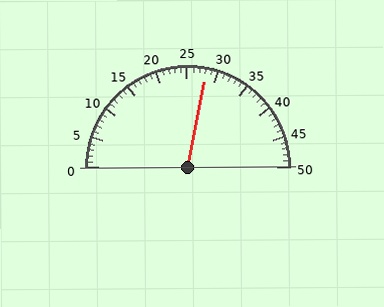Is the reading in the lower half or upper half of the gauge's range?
The reading is in the upper half of the range (0 to 50).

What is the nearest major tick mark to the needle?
The nearest major tick mark is 30.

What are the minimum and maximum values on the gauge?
The gauge ranges from 0 to 50.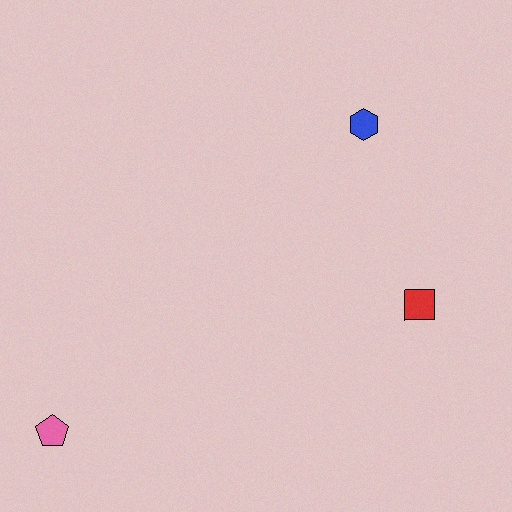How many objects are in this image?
There are 3 objects.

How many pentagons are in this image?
There is 1 pentagon.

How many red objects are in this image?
There is 1 red object.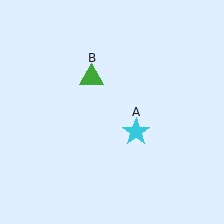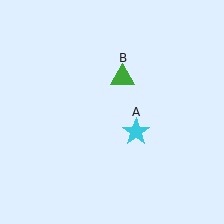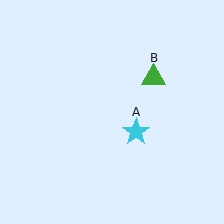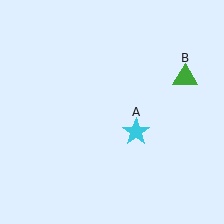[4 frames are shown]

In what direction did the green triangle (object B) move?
The green triangle (object B) moved right.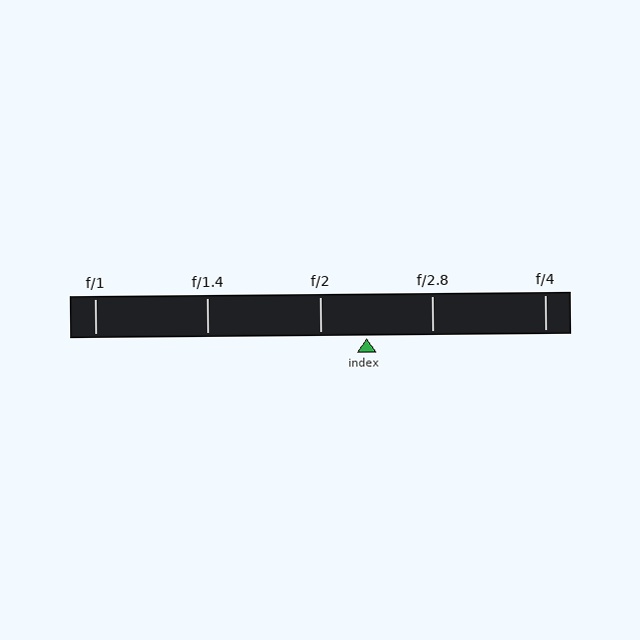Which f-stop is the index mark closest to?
The index mark is closest to f/2.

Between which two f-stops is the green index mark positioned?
The index mark is between f/2 and f/2.8.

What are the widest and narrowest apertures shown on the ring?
The widest aperture shown is f/1 and the narrowest is f/4.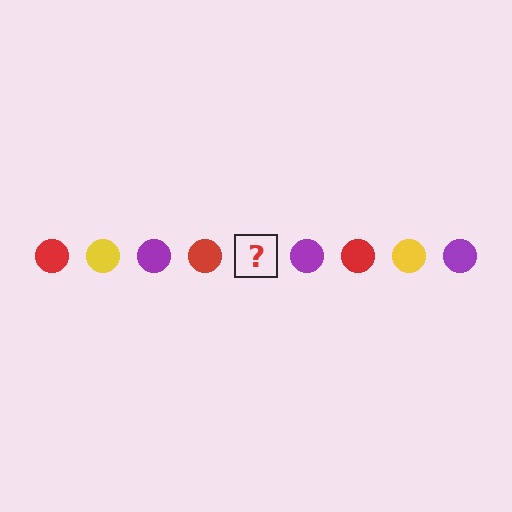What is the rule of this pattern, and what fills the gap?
The rule is that the pattern cycles through red, yellow, purple circles. The gap should be filled with a yellow circle.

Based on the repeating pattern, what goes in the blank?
The blank should be a yellow circle.